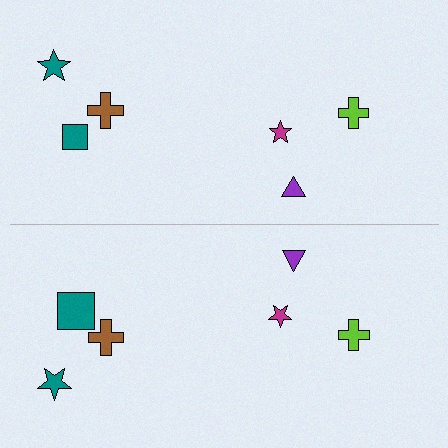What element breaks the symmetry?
The teal square on the bottom side has a different size than its mirror counterpart.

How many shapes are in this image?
There are 12 shapes in this image.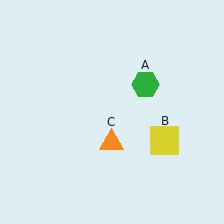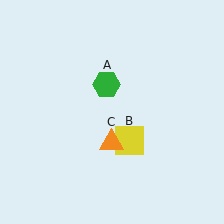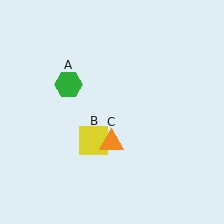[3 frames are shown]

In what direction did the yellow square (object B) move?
The yellow square (object B) moved left.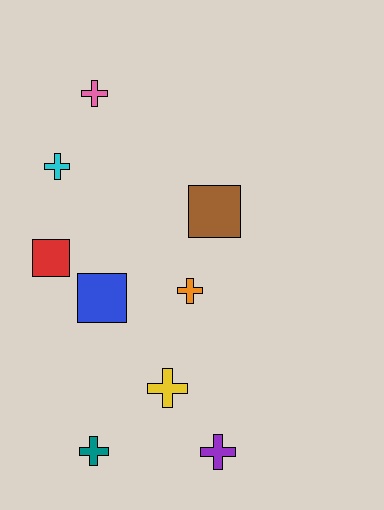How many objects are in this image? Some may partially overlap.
There are 9 objects.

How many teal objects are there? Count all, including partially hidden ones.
There is 1 teal object.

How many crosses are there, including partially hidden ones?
There are 6 crosses.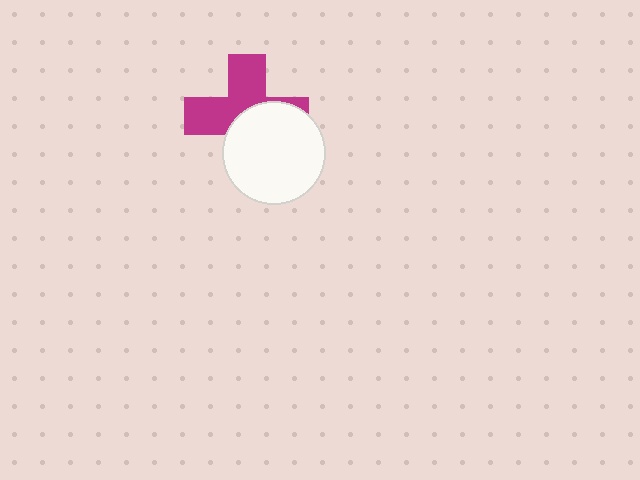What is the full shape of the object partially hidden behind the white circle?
The partially hidden object is a magenta cross.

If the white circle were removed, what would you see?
You would see the complete magenta cross.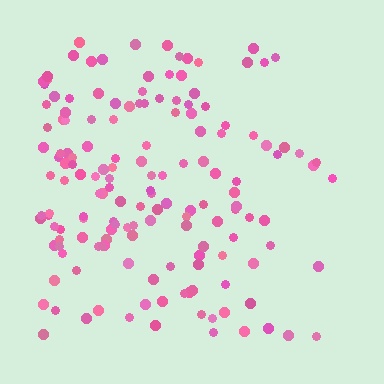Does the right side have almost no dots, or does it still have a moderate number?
Still a moderate number, just noticeably fewer than the left.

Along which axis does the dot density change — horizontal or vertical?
Horizontal.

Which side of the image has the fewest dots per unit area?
The right.